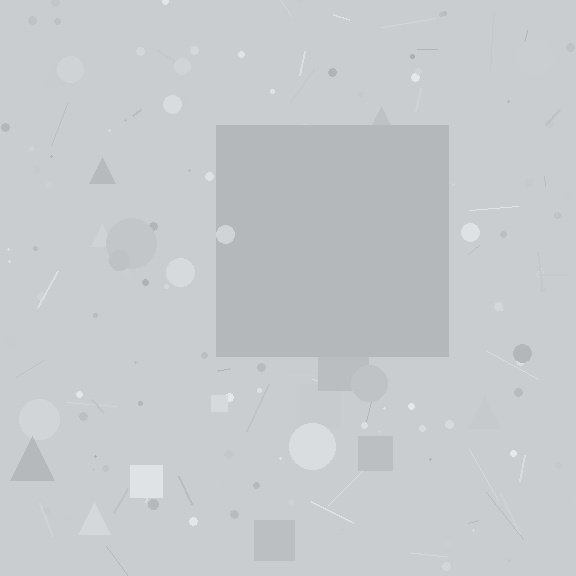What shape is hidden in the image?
A square is hidden in the image.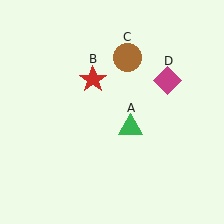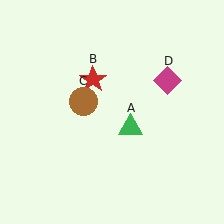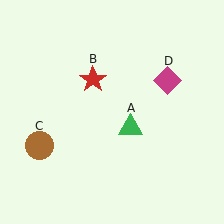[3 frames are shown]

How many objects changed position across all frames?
1 object changed position: brown circle (object C).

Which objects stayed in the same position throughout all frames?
Green triangle (object A) and red star (object B) and magenta diamond (object D) remained stationary.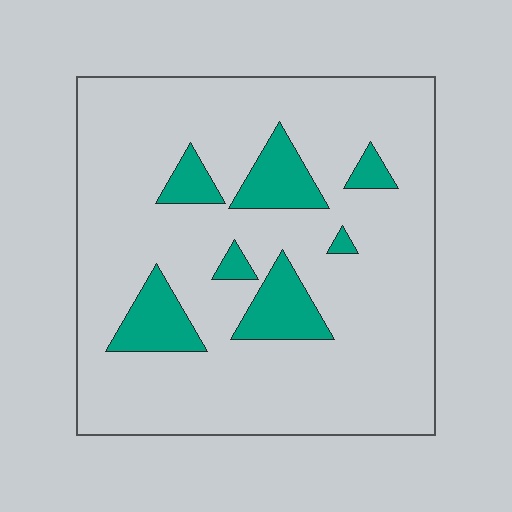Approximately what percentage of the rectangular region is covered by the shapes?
Approximately 15%.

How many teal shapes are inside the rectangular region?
7.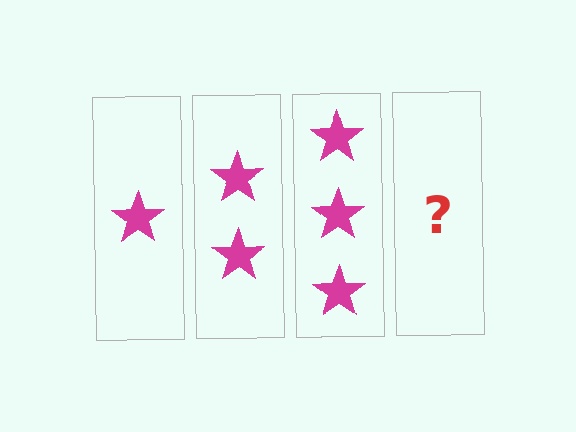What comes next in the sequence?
The next element should be 4 stars.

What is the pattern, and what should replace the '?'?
The pattern is that each step adds one more star. The '?' should be 4 stars.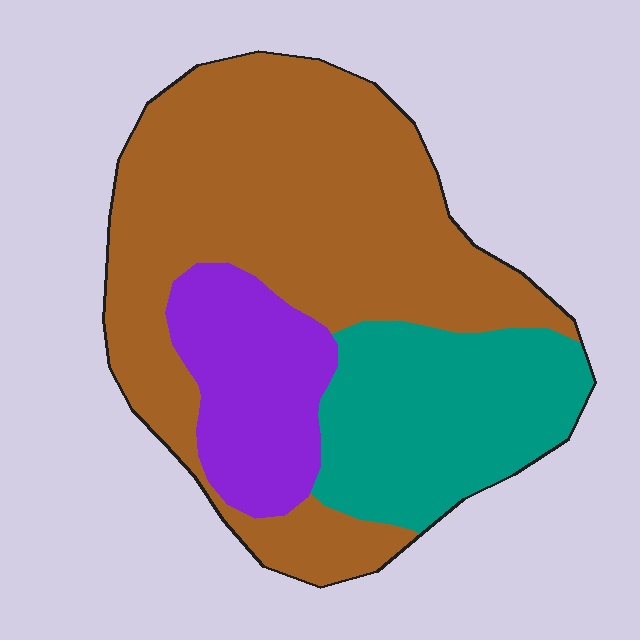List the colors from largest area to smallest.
From largest to smallest: brown, teal, purple.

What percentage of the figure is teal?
Teal takes up between a sixth and a third of the figure.